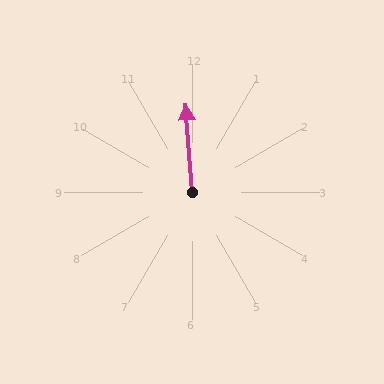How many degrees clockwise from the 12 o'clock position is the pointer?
Approximately 356 degrees.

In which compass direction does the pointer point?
North.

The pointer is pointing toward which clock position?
Roughly 12 o'clock.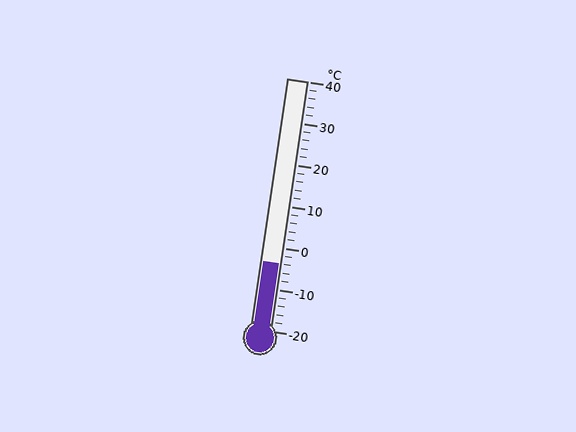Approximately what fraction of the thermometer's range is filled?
The thermometer is filled to approximately 25% of its range.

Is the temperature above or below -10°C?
The temperature is above -10°C.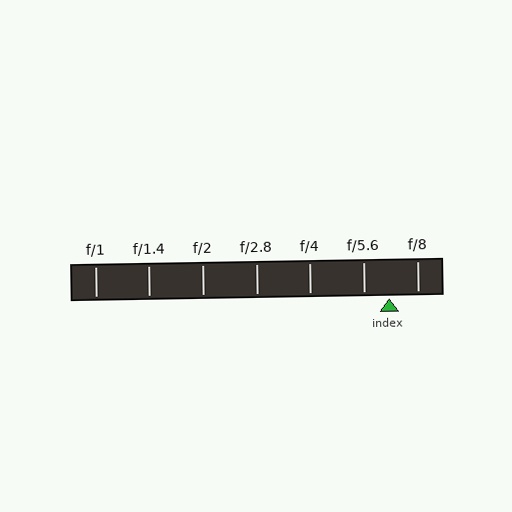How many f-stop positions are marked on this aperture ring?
There are 7 f-stop positions marked.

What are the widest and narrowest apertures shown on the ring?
The widest aperture shown is f/1 and the narrowest is f/8.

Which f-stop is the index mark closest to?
The index mark is closest to f/5.6.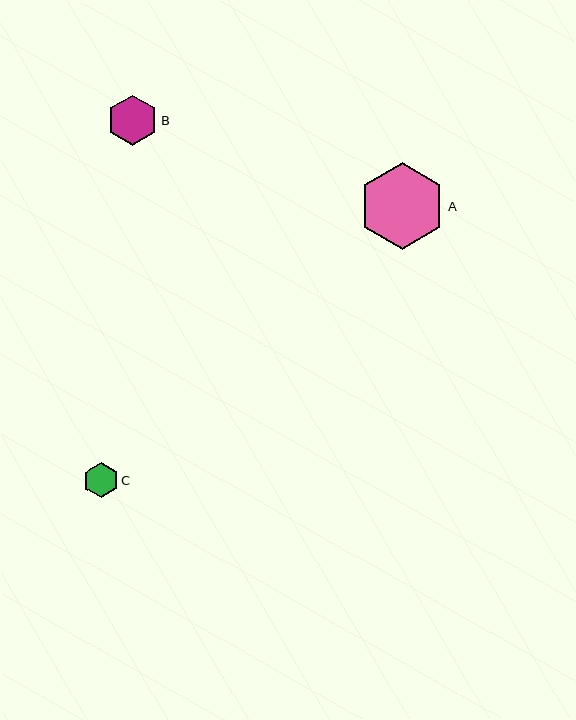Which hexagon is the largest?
Hexagon A is the largest with a size of approximately 86 pixels.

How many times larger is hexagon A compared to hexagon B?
Hexagon A is approximately 1.7 times the size of hexagon B.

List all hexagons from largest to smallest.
From largest to smallest: A, B, C.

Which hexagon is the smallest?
Hexagon C is the smallest with a size of approximately 35 pixels.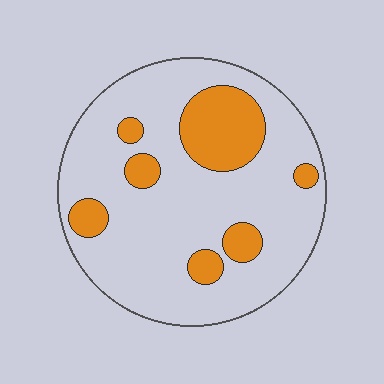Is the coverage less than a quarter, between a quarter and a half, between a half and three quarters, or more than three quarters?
Less than a quarter.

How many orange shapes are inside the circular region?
7.